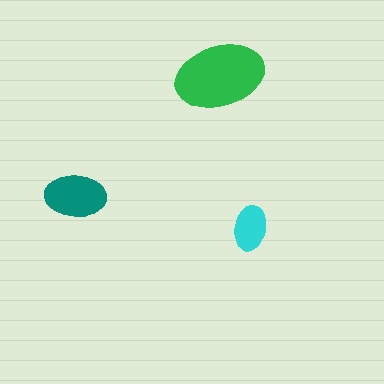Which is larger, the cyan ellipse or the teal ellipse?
The teal one.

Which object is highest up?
The green ellipse is topmost.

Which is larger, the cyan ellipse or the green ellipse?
The green one.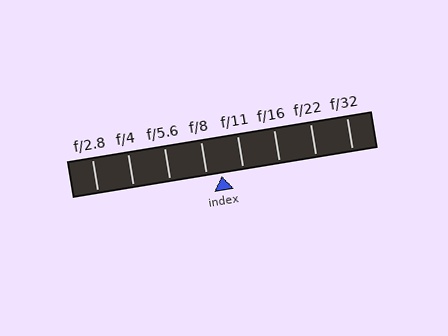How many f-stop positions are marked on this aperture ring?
There are 8 f-stop positions marked.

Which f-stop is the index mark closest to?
The index mark is closest to f/8.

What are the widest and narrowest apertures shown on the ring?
The widest aperture shown is f/2.8 and the narrowest is f/32.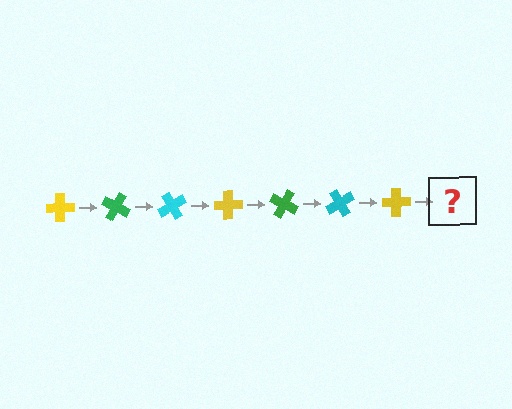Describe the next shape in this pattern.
It should be a green cross, rotated 210 degrees from the start.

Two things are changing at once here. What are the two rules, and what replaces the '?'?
The two rules are that it rotates 30 degrees each step and the color cycles through yellow, green, and cyan. The '?' should be a green cross, rotated 210 degrees from the start.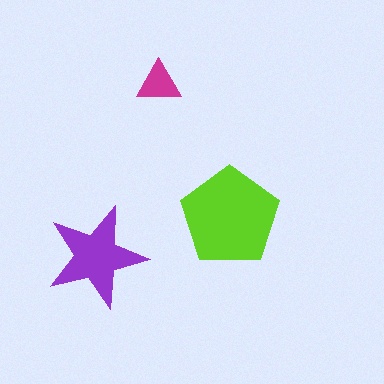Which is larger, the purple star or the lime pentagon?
The lime pentagon.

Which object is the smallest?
The magenta triangle.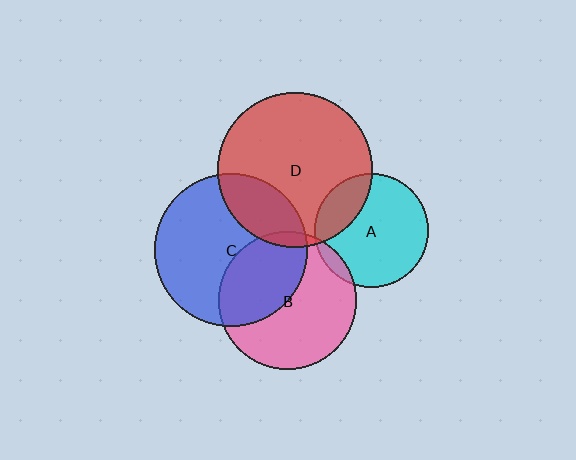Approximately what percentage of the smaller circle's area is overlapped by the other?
Approximately 25%.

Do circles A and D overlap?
Yes.